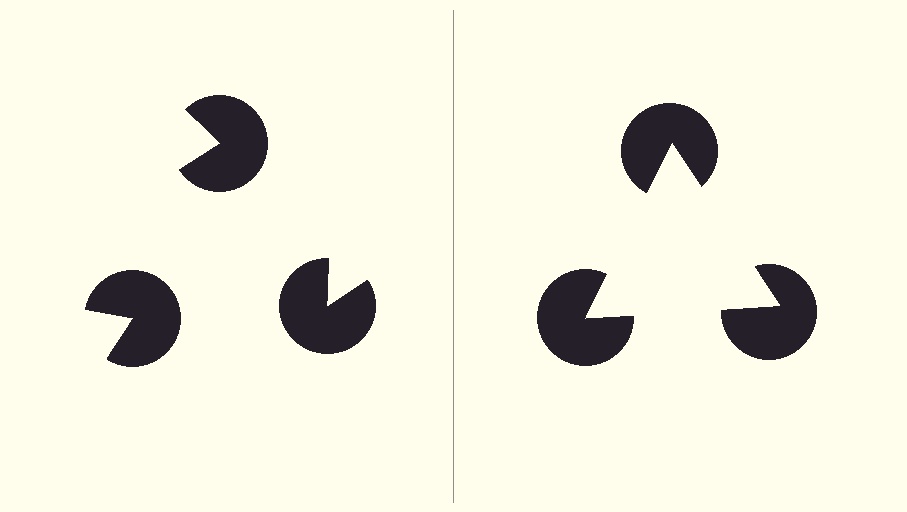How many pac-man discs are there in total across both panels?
6 — 3 on each side.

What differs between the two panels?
The pac-man discs are positioned identically on both sides; only the wedge orientations differ. On the right they align to a triangle; on the left they are misaligned.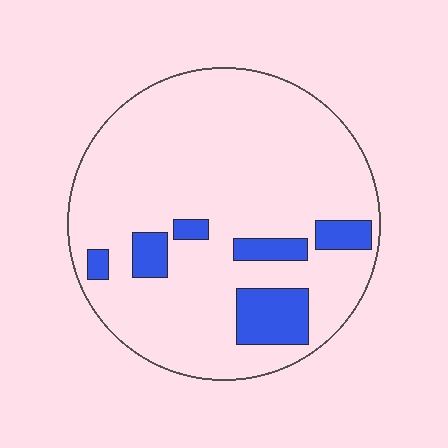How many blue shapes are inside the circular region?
6.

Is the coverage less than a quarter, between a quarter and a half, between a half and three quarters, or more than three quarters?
Less than a quarter.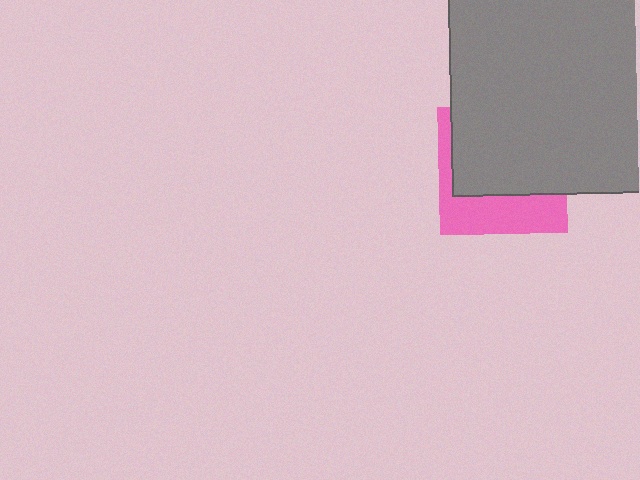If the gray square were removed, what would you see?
You would see the complete pink square.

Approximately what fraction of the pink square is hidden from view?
Roughly 63% of the pink square is hidden behind the gray square.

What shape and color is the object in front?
The object in front is a gray square.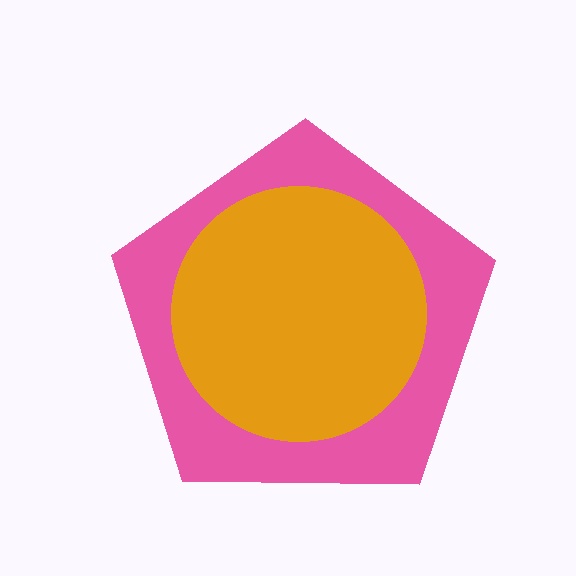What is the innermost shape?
The orange circle.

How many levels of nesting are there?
2.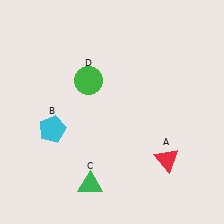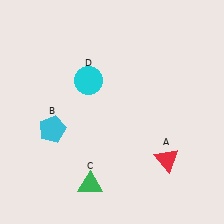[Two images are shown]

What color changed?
The circle (D) changed from green in Image 1 to cyan in Image 2.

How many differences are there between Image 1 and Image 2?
There is 1 difference between the two images.